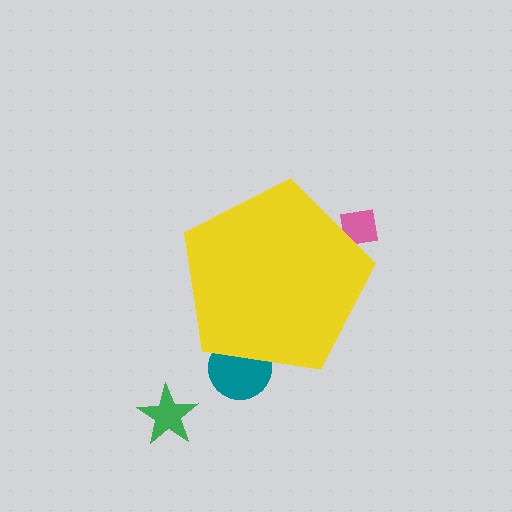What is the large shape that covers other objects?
A yellow pentagon.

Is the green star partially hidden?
No, the green star is fully visible.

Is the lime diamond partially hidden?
Yes, the lime diamond is partially hidden behind the yellow pentagon.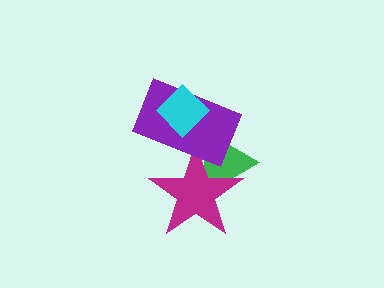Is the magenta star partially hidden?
Yes, it is partially covered by another shape.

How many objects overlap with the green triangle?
2 objects overlap with the green triangle.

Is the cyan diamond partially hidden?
No, no other shape covers it.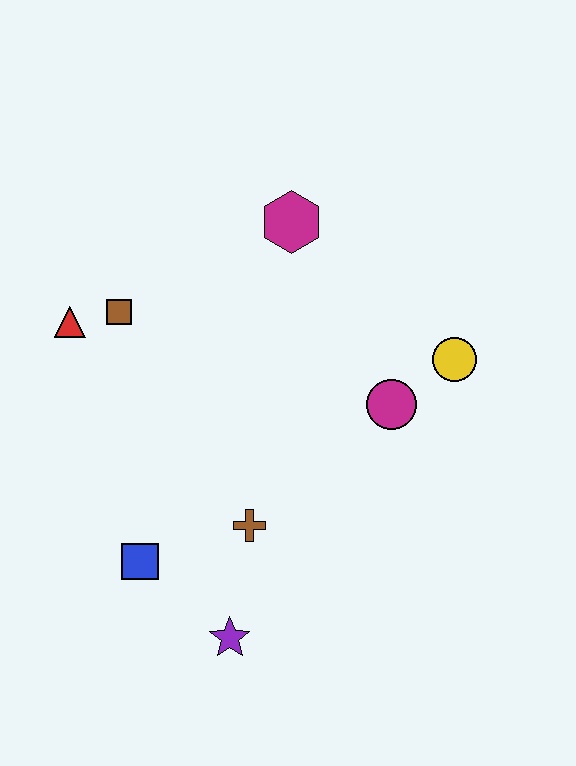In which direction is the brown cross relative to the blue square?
The brown cross is to the right of the blue square.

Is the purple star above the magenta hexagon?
No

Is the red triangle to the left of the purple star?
Yes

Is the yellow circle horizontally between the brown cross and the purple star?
No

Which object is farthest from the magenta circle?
The red triangle is farthest from the magenta circle.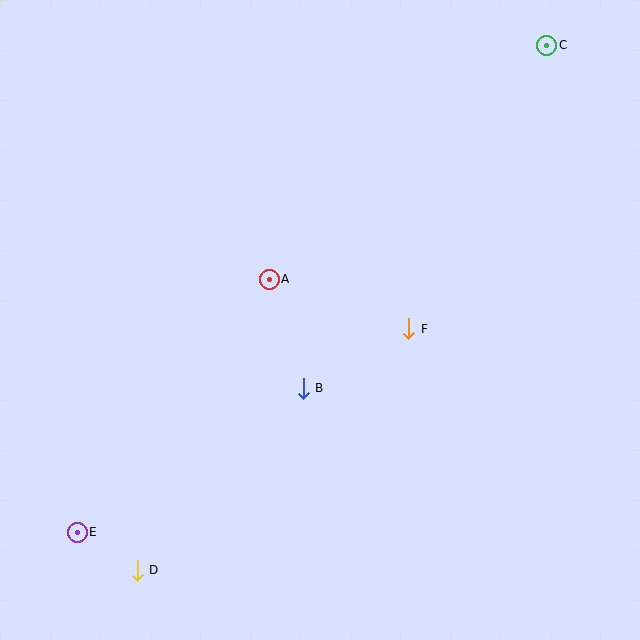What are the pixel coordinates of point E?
Point E is at (77, 532).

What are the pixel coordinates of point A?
Point A is at (269, 279).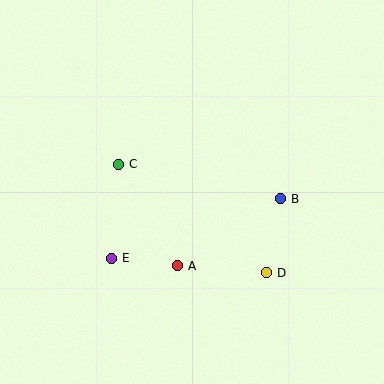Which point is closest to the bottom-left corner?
Point E is closest to the bottom-left corner.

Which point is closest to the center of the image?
Point A at (178, 266) is closest to the center.